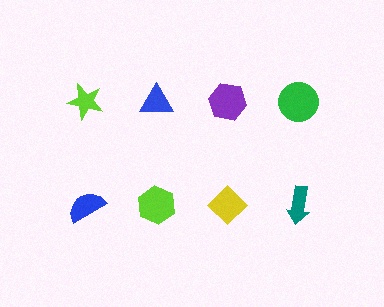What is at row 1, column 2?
A blue triangle.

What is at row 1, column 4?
A green circle.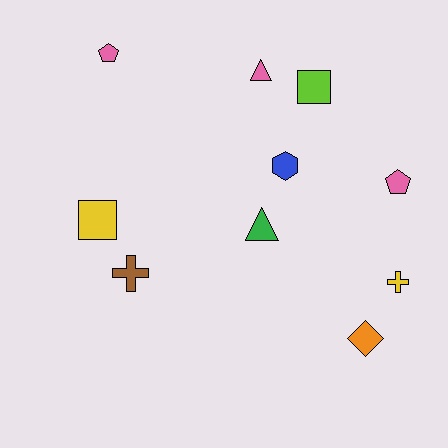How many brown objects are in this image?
There is 1 brown object.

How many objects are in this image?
There are 10 objects.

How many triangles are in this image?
There are 2 triangles.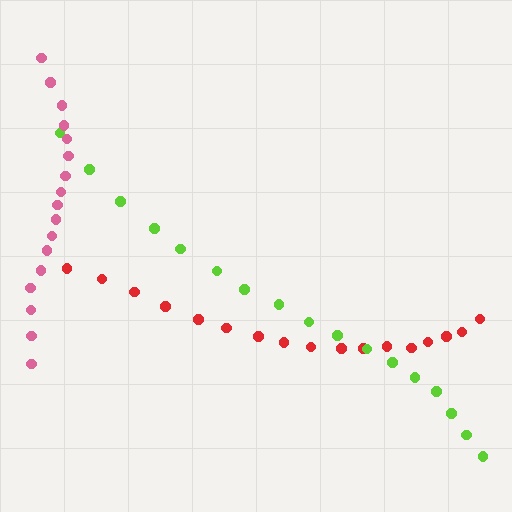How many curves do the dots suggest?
There are 3 distinct paths.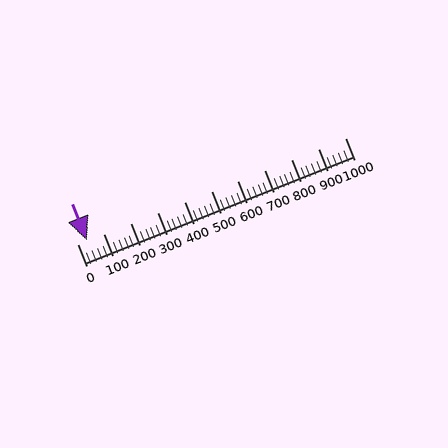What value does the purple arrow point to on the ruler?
The purple arrow points to approximately 35.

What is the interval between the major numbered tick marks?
The major tick marks are spaced 100 units apart.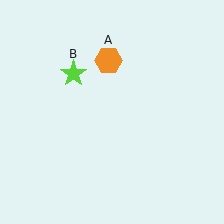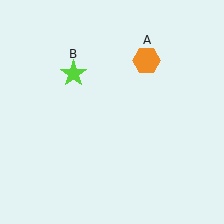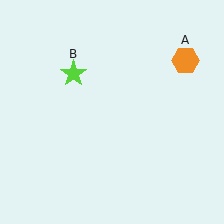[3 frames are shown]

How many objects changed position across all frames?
1 object changed position: orange hexagon (object A).